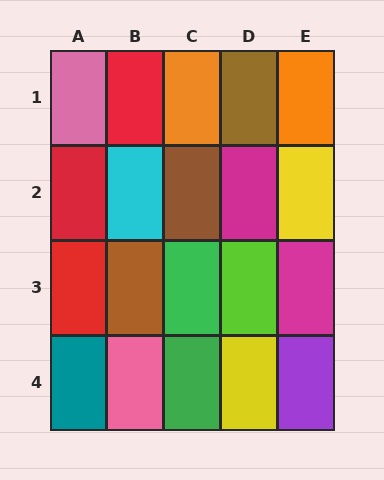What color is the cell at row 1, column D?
Brown.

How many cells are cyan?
1 cell is cyan.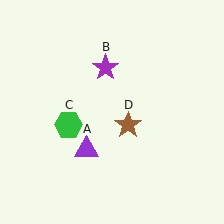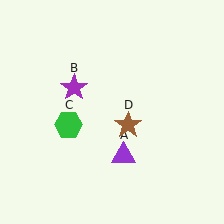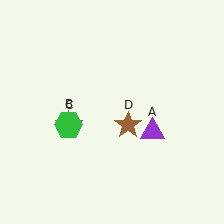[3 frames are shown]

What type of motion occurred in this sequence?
The purple triangle (object A), purple star (object B) rotated counterclockwise around the center of the scene.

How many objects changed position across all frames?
2 objects changed position: purple triangle (object A), purple star (object B).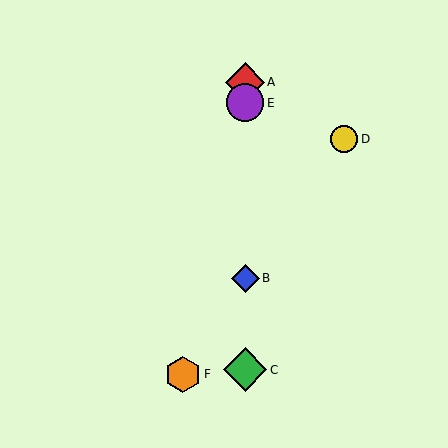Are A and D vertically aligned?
No, A is at x≈245 and D is at x≈344.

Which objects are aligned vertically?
Objects A, B, C, E are aligned vertically.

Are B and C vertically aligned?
Yes, both are at x≈245.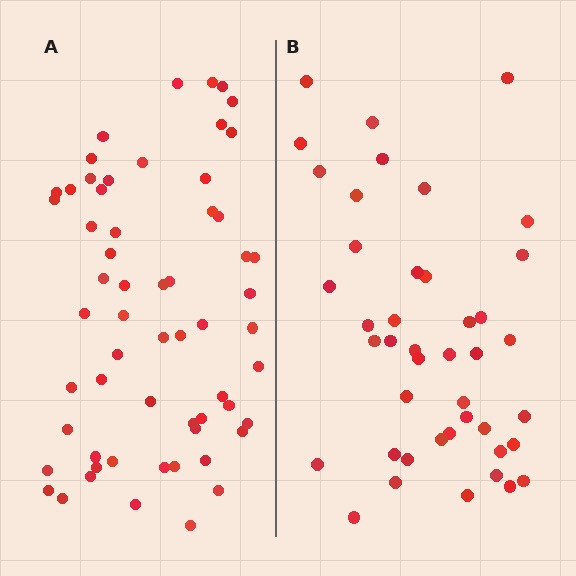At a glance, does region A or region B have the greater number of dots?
Region A (the left region) has more dots.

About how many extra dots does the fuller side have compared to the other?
Region A has approximately 15 more dots than region B.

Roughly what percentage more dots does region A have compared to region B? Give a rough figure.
About 40% more.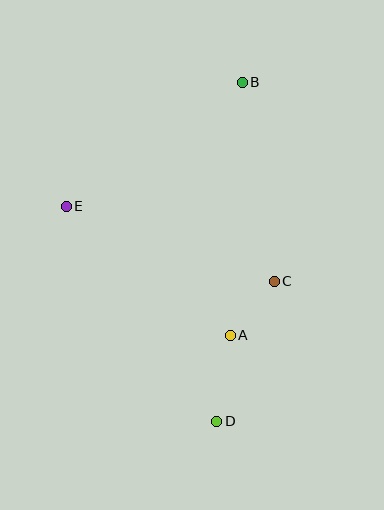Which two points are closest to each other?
Points A and C are closest to each other.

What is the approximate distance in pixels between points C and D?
The distance between C and D is approximately 151 pixels.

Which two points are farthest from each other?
Points B and D are farthest from each other.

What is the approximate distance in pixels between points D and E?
The distance between D and E is approximately 262 pixels.